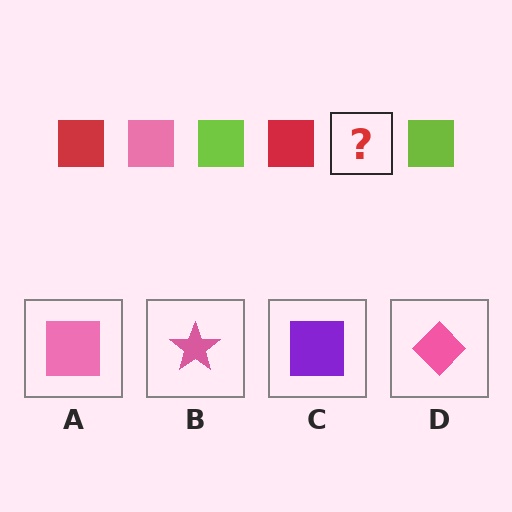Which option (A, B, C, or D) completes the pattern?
A.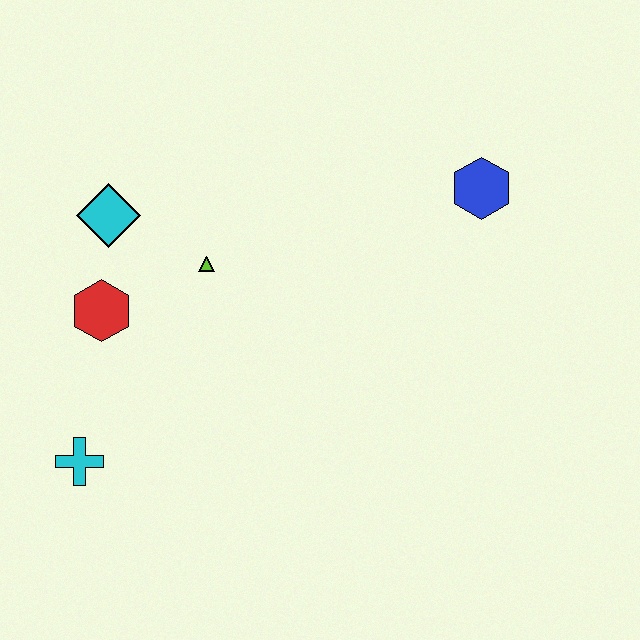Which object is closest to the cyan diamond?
The red hexagon is closest to the cyan diamond.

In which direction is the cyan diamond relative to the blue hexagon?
The cyan diamond is to the left of the blue hexagon.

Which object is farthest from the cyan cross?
The blue hexagon is farthest from the cyan cross.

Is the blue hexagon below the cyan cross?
No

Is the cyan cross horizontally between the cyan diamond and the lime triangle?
No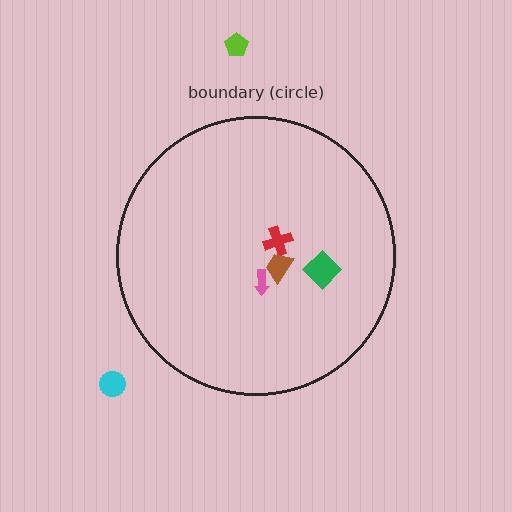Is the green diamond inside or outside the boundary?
Inside.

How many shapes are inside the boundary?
4 inside, 2 outside.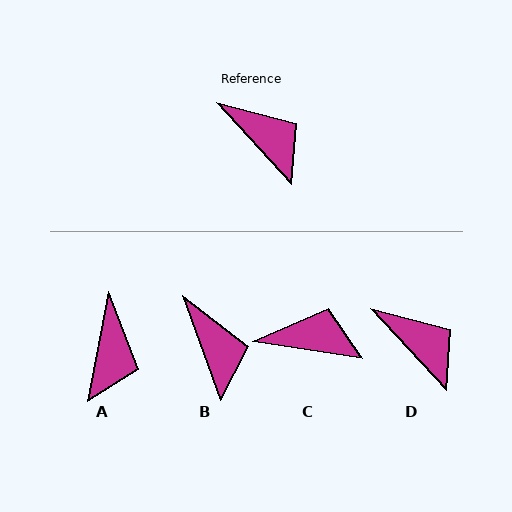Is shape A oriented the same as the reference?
No, it is off by about 54 degrees.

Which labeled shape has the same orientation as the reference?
D.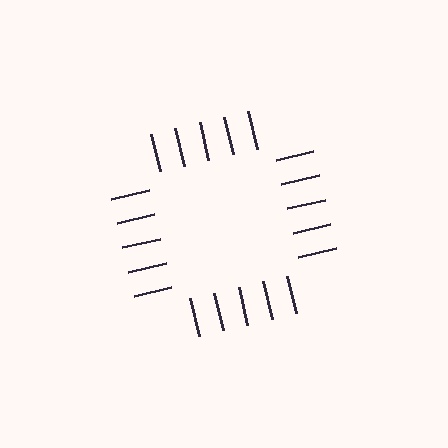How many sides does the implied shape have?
4 sides — the line-ends trace a square.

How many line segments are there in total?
20 — 5 along each of the 4 edges.